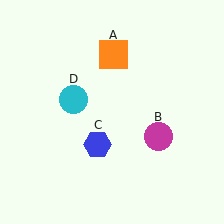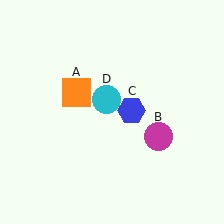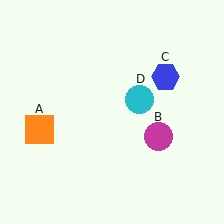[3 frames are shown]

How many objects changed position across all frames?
3 objects changed position: orange square (object A), blue hexagon (object C), cyan circle (object D).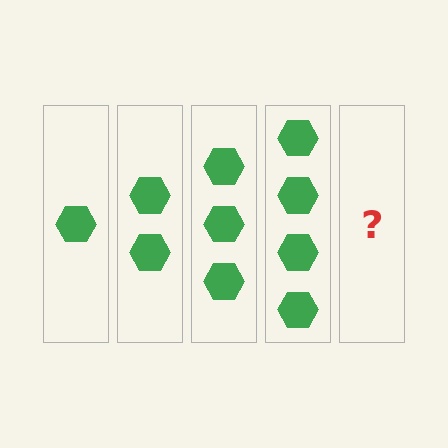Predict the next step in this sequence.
The next step is 5 hexagons.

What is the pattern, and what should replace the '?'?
The pattern is that each step adds one more hexagon. The '?' should be 5 hexagons.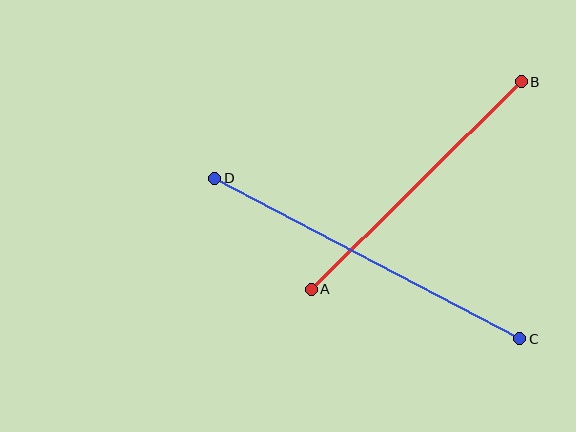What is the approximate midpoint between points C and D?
The midpoint is at approximately (367, 258) pixels.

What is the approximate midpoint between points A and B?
The midpoint is at approximately (416, 186) pixels.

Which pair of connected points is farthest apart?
Points C and D are farthest apart.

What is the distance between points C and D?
The distance is approximately 345 pixels.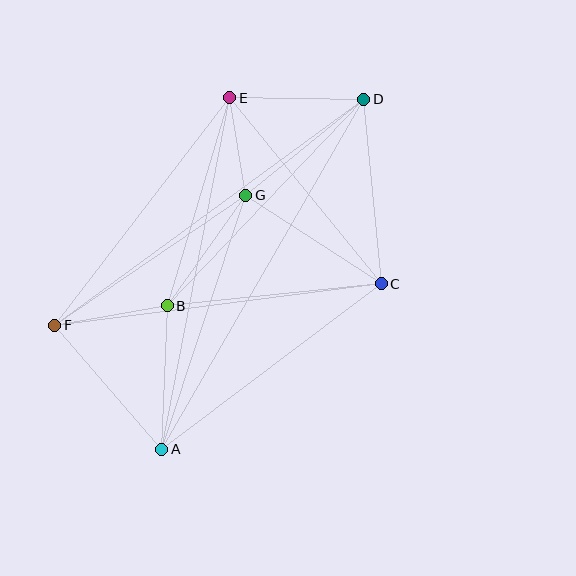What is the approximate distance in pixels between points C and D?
The distance between C and D is approximately 185 pixels.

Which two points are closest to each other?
Points E and G are closest to each other.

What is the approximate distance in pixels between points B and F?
The distance between B and F is approximately 114 pixels.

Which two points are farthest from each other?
Points A and D are farthest from each other.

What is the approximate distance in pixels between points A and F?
The distance between A and F is approximately 164 pixels.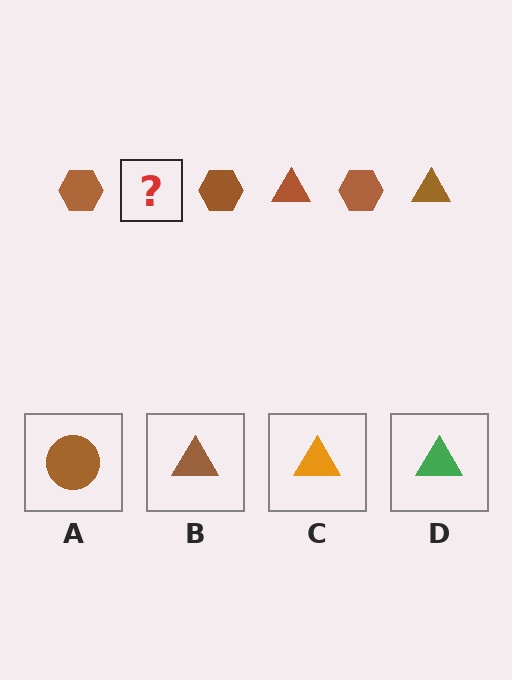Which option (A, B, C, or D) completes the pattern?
B.